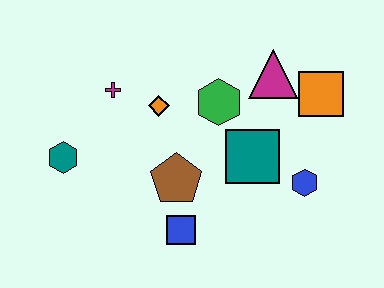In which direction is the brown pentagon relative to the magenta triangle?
The brown pentagon is below the magenta triangle.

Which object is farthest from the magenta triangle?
The teal hexagon is farthest from the magenta triangle.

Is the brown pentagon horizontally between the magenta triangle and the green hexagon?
No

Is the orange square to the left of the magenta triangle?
No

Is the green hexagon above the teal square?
Yes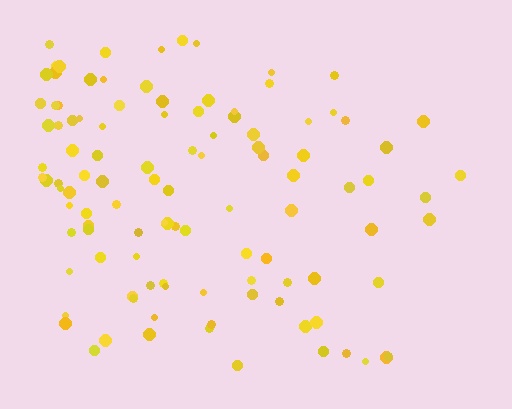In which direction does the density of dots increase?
From right to left, with the left side densest.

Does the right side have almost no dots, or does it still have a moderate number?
Still a moderate number, just noticeably fewer than the left.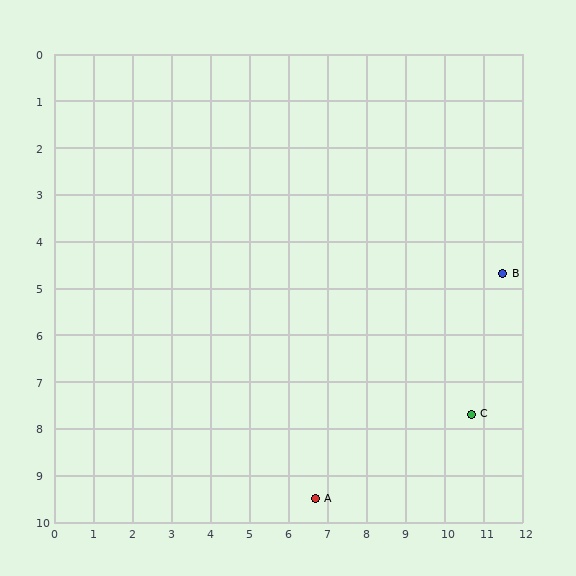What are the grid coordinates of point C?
Point C is at approximately (10.7, 7.7).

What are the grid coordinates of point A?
Point A is at approximately (6.7, 9.5).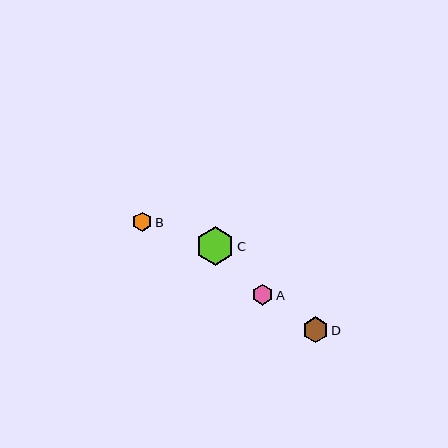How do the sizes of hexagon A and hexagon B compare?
Hexagon A and hexagon B are approximately the same size.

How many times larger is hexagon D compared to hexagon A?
Hexagon D is approximately 1.2 times the size of hexagon A.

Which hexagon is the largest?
Hexagon C is the largest with a size of approximately 38 pixels.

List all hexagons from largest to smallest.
From largest to smallest: C, D, A, B.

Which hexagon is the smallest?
Hexagon B is the smallest with a size of approximately 19 pixels.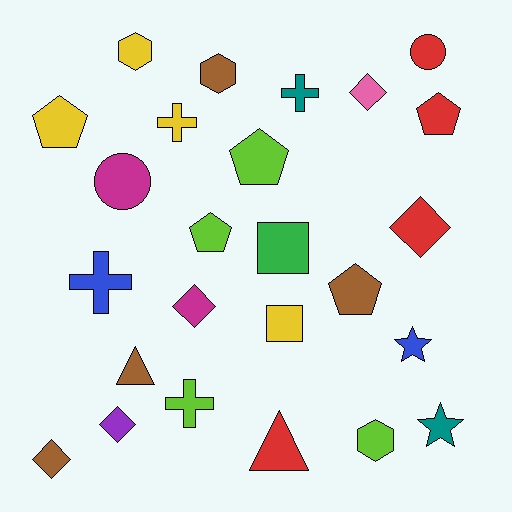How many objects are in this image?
There are 25 objects.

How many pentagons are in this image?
There are 5 pentagons.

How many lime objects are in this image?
There are 4 lime objects.